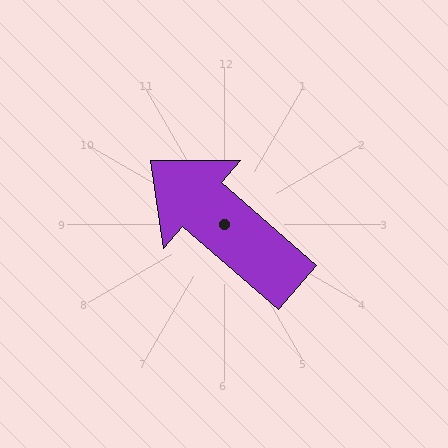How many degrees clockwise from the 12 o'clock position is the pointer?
Approximately 311 degrees.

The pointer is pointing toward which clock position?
Roughly 10 o'clock.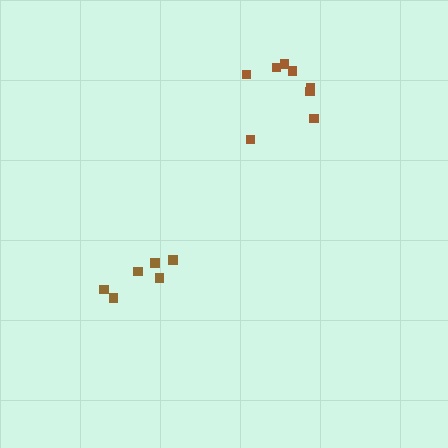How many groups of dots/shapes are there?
There are 2 groups.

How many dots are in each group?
Group 1: 6 dots, Group 2: 8 dots (14 total).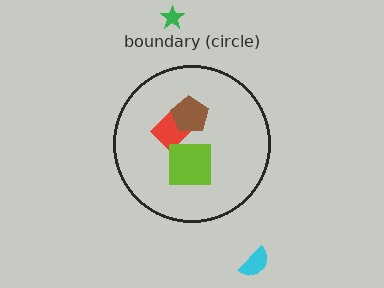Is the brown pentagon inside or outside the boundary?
Inside.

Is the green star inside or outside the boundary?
Outside.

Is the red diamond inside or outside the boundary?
Inside.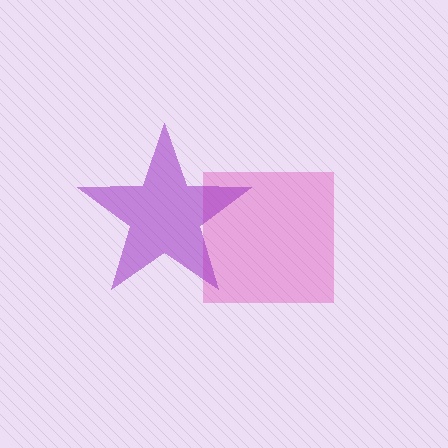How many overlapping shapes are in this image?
There are 2 overlapping shapes in the image.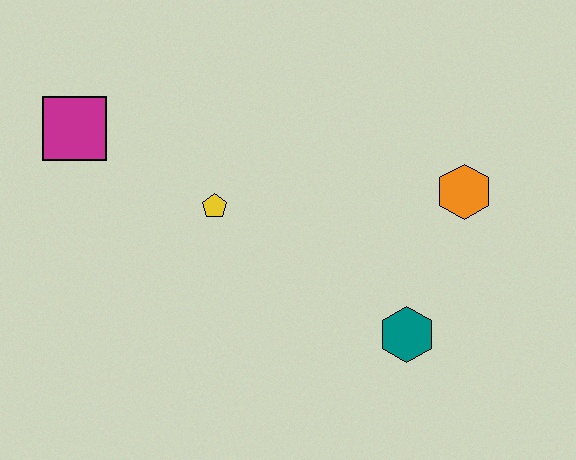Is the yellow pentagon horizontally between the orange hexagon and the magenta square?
Yes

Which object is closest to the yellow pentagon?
The magenta square is closest to the yellow pentagon.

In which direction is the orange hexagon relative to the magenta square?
The orange hexagon is to the right of the magenta square.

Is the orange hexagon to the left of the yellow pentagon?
No